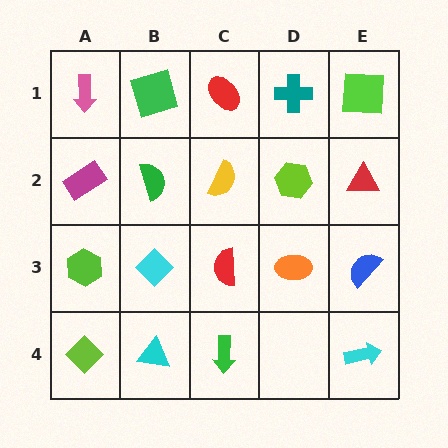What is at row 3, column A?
A lime hexagon.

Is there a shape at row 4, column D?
No, that cell is empty.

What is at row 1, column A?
A pink arrow.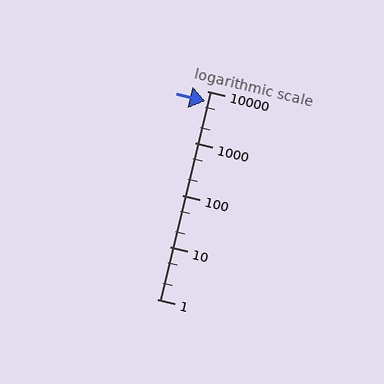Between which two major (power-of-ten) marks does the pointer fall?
The pointer is between 1000 and 10000.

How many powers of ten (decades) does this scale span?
The scale spans 4 decades, from 1 to 10000.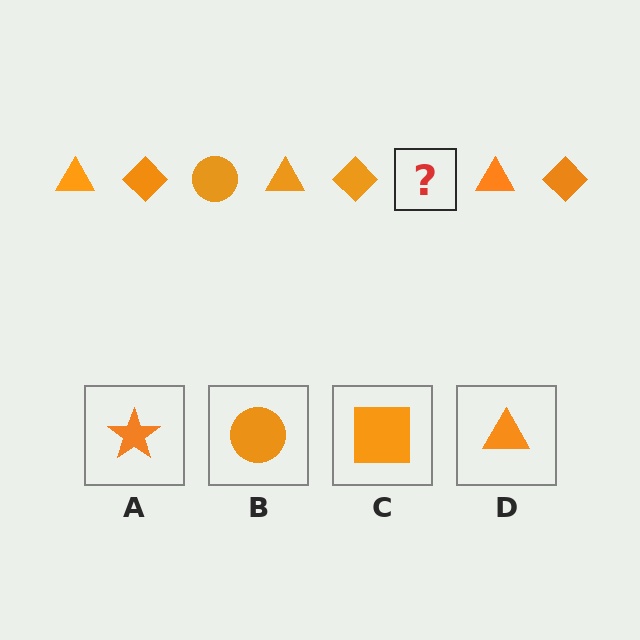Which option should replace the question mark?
Option B.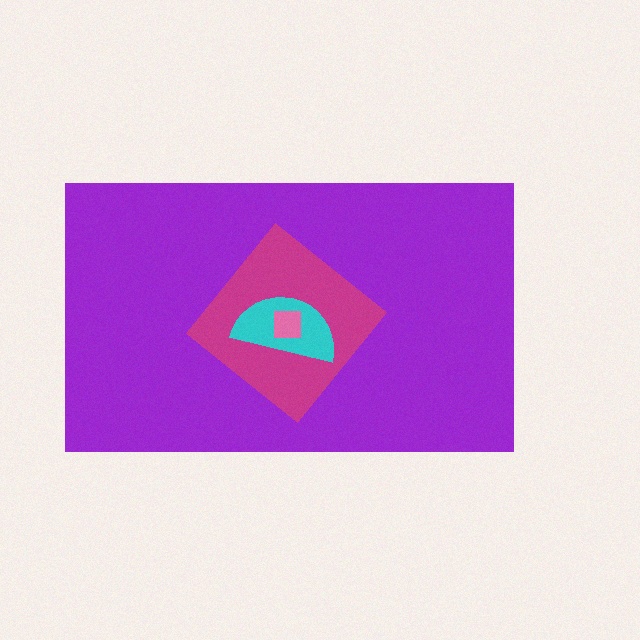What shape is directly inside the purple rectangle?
The magenta diamond.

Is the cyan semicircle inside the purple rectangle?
Yes.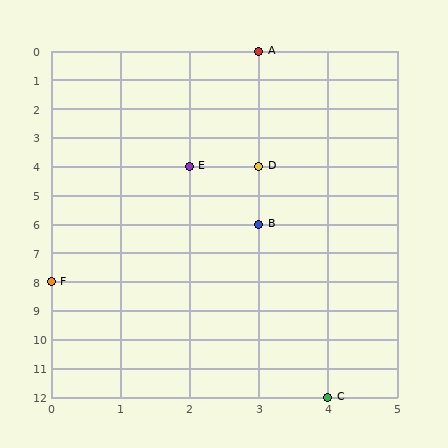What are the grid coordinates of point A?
Point A is at grid coordinates (3, 0).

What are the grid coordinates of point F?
Point F is at grid coordinates (0, 8).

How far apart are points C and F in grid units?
Points C and F are 4 columns and 4 rows apart (about 5.7 grid units diagonally).